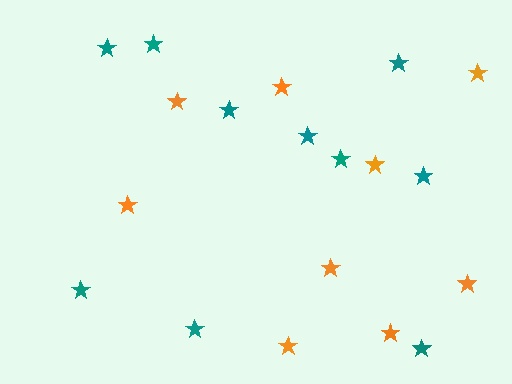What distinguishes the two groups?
There are 2 groups: one group of teal stars (10) and one group of orange stars (9).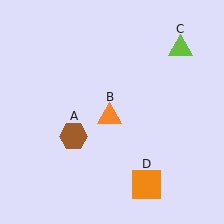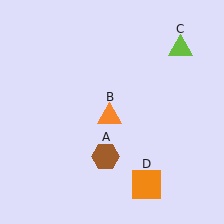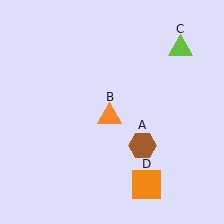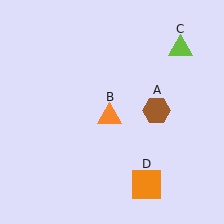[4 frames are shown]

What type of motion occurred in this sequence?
The brown hexagon (object A) rotated counterclockwise around the center of the scene.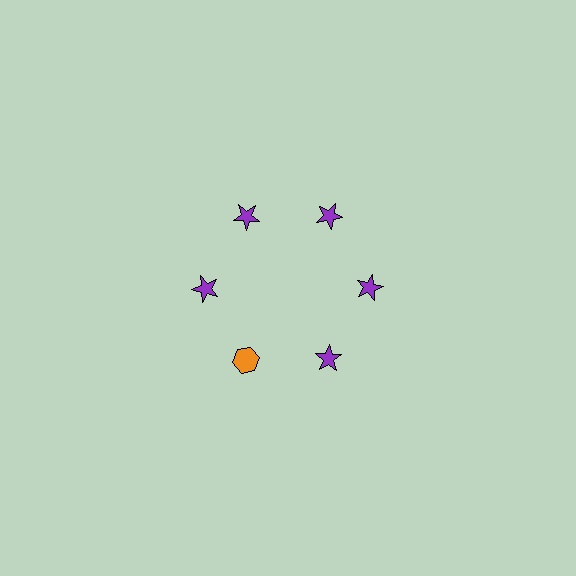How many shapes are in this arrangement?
There are 6 shapes arranged in a ring pattern.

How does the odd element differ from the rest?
It differs in both color (orange instead of purple) and shape (hexagon instead of star).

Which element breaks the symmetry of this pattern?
The orange hexagon at roughly the 7 o'clock position breaks the symmetry. All other shapes are purple stars.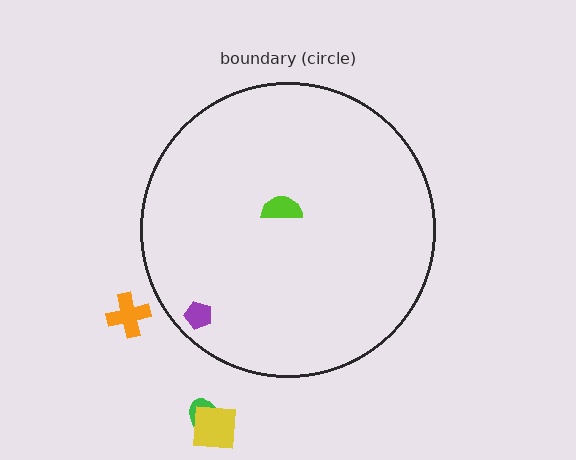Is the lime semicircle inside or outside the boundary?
Inside.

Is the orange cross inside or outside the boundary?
Outside.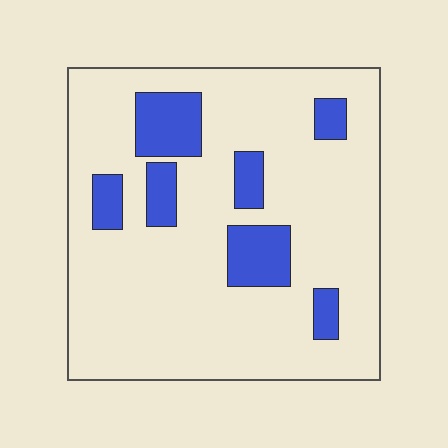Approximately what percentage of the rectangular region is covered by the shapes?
Approximately 15%.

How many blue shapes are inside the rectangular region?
7.